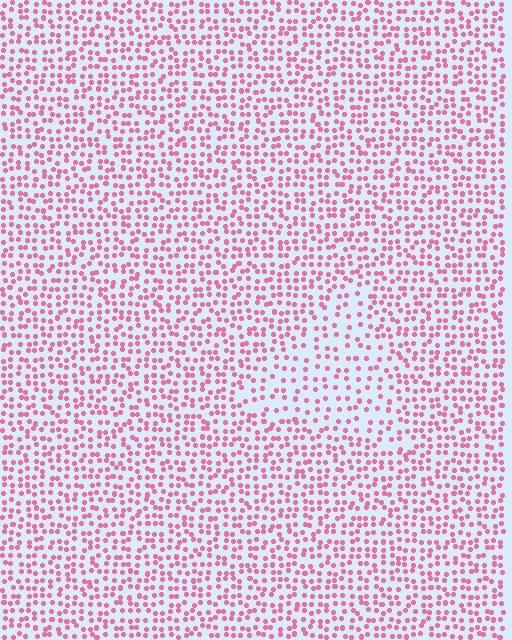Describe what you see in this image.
The image contains small pink elements arranged at two different densities. A triangle-shaped region is visible where the elements are less densely packed than the surrounding area.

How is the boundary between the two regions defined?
The boundary is defined by a change in element density (approximately 1.7x ratio). All elements are the same color, size, and shape.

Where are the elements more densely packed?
The elements are more densely packed outside the triangle boundary.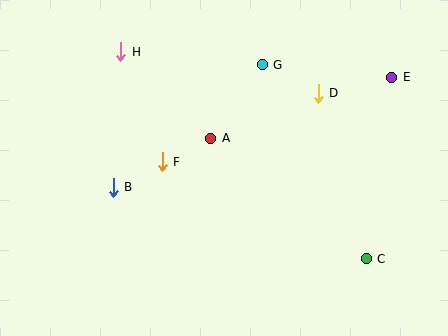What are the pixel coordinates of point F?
Point F is at (162, 162).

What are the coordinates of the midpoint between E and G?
The midpoint between E and G is at (327, 71).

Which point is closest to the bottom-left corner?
Point B is closest to the bottom-left corner.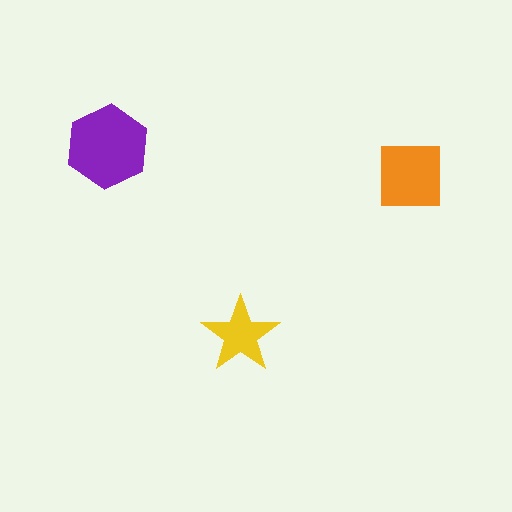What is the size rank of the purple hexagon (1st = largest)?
1st.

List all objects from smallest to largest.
The yellow star, the orange square, the purple hexagon.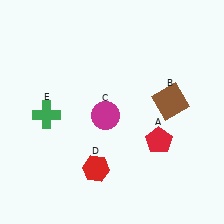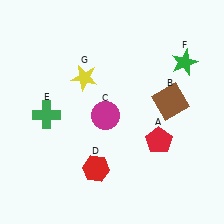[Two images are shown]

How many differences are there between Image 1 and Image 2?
There are 2 differences between the two images.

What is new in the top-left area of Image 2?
A yellow star (G) was added in the top-left area of Image 2.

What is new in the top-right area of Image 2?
A green star (F) was added in the top-right area of Image 2.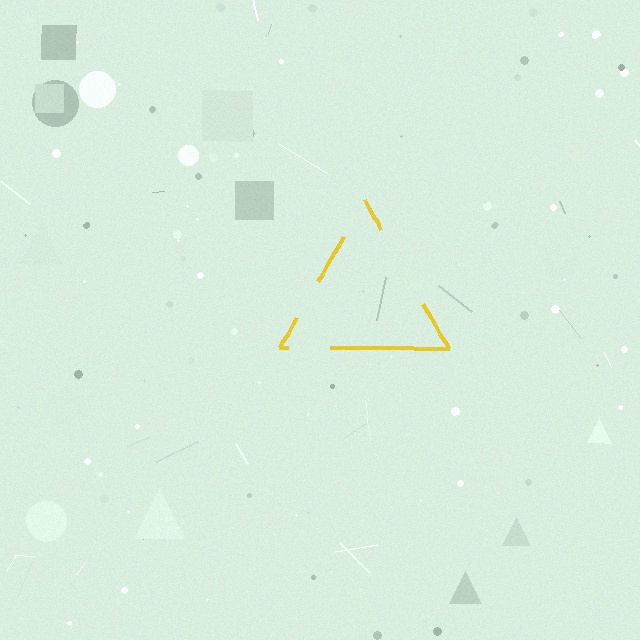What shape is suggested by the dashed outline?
The dashed outline suggests a triangle.